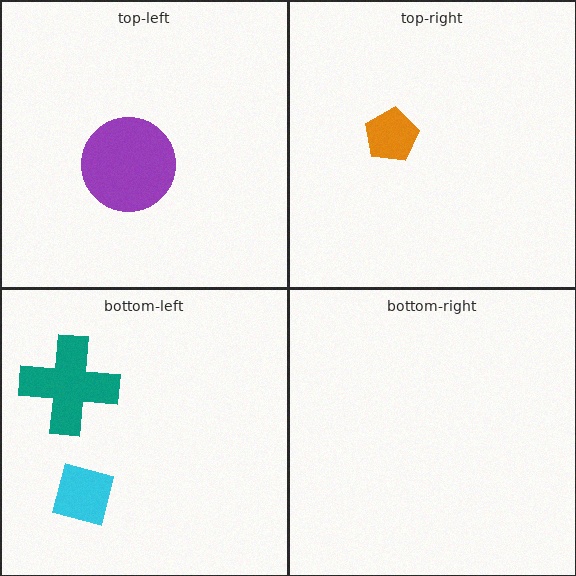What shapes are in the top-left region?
The purple circle.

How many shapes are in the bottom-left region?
2.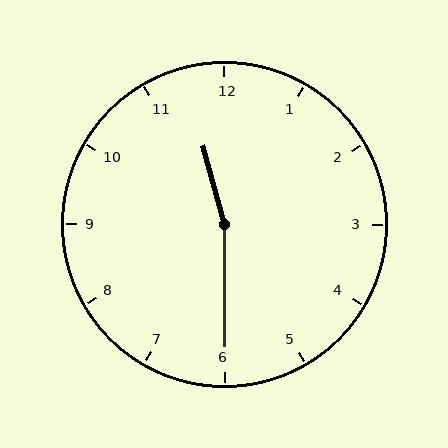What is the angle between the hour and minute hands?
Approximately 165 degrees.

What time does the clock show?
11:30.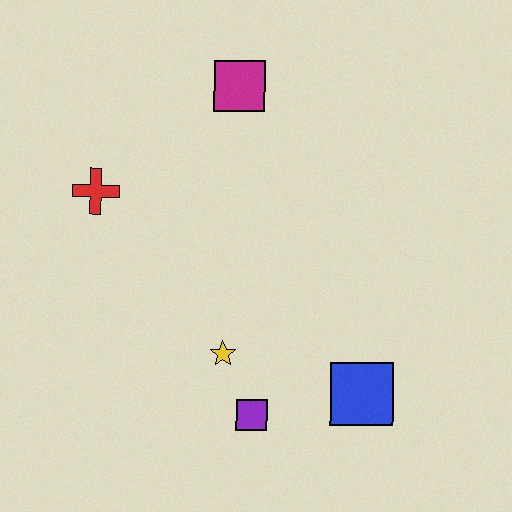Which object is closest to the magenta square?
The red cross is closest to the magenta square.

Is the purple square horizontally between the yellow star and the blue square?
Yes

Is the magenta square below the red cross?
No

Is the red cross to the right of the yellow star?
No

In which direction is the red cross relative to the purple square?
The red cross is above the purple square.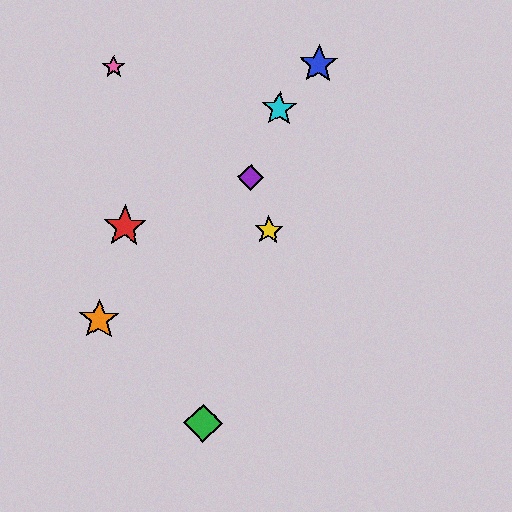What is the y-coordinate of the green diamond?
The green diamond is at y≈423.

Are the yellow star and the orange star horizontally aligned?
No, the yellow star is at y≈230 and the orange star is at y≈320.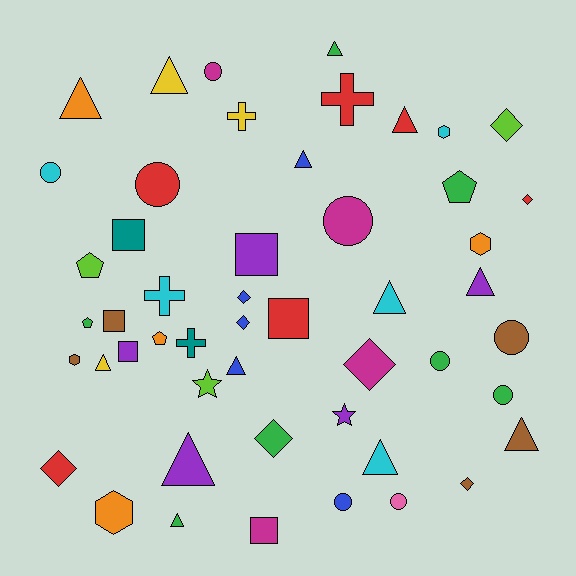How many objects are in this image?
There are 50 objects.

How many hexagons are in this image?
There are 4 hexagons.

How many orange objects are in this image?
There are 4 orange objects.